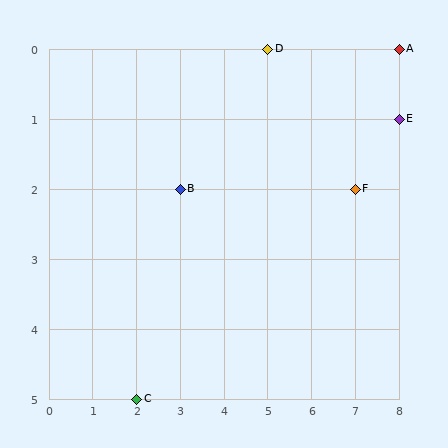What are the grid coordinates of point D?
Point D is at grid coordinates (5, 0).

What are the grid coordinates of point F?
Point F is at grid coordinates (7, 2).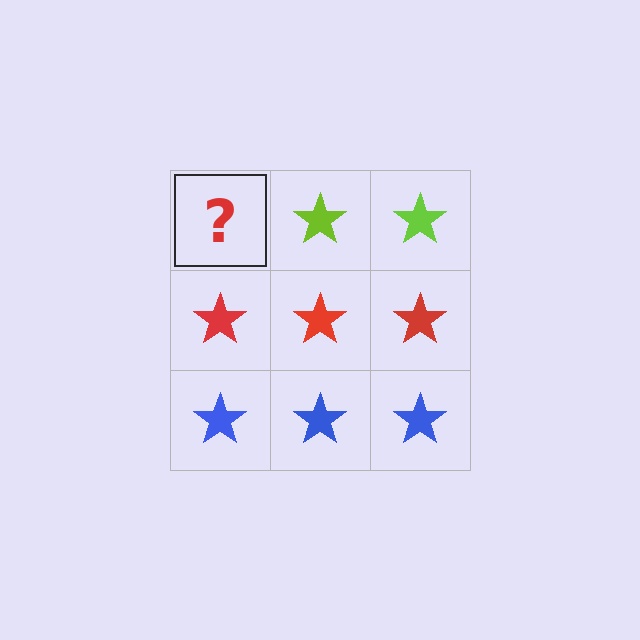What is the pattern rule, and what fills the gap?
The rule is that each row has a consistent color. The gap should be filled with a lime star.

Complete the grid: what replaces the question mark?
The question mark should be replaced with a lime star.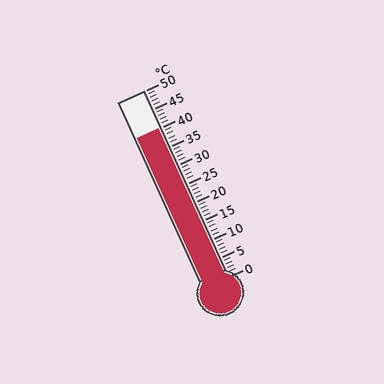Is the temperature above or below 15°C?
The temperature is above 15°C.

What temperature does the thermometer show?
The thermometer shows approximately 40°C.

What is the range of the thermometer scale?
The thermometer scale ranges from 0°C to 50°C.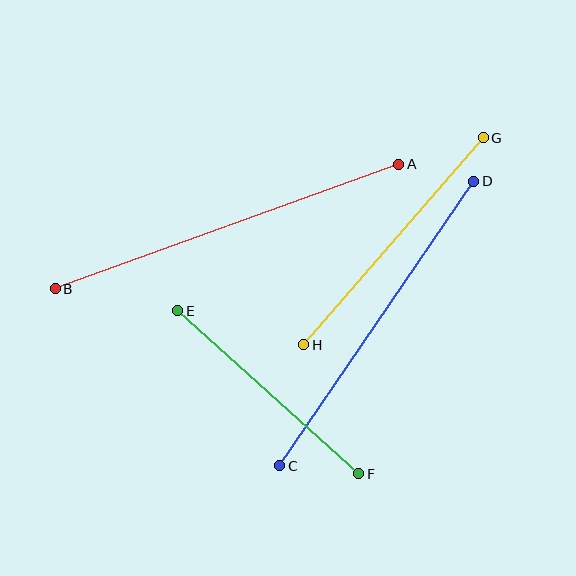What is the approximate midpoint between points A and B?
The midpoint is at approximately (227, 226) pixels.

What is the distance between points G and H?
The distance is approximately 274 pixels.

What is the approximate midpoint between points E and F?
The midpoint is at approximately (268, 392) pixels.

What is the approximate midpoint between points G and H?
The midpoint is at approximately (394, 241) pixels.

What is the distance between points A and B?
The distance is approximately 365 pixels.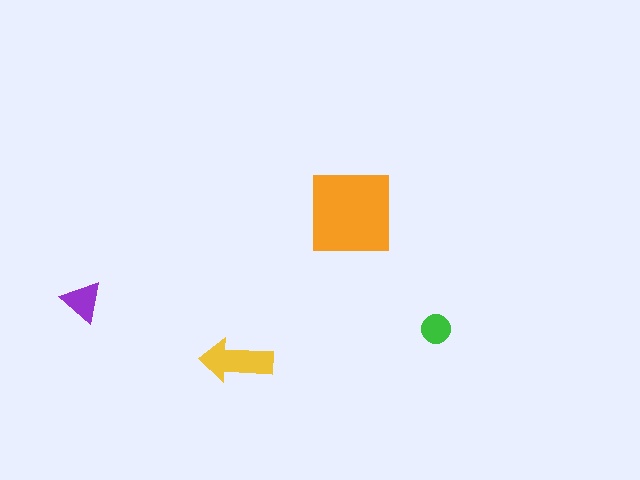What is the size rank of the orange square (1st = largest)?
1st.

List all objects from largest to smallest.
The orange square, the yellow arrow, the purple triangle, the green circle.